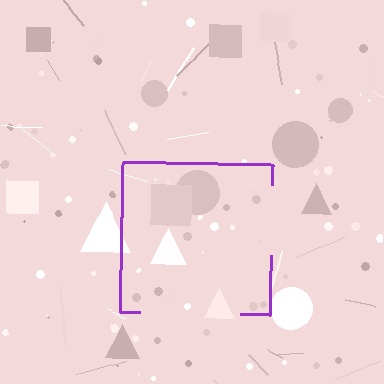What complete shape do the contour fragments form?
The contour fragments form a square.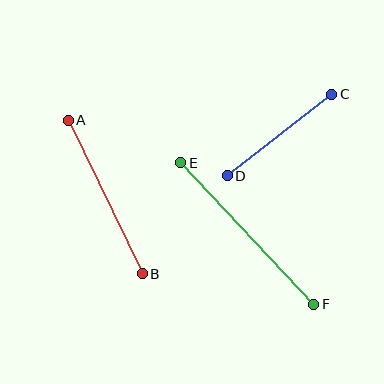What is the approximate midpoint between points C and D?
The midpoint is at approximately (280, 135) pixels.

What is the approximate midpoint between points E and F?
The midpoint is at approximately (247, 234) pixels.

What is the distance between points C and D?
The distance is approximately 132 pixels.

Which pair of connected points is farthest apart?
Points E and F are farthest apart.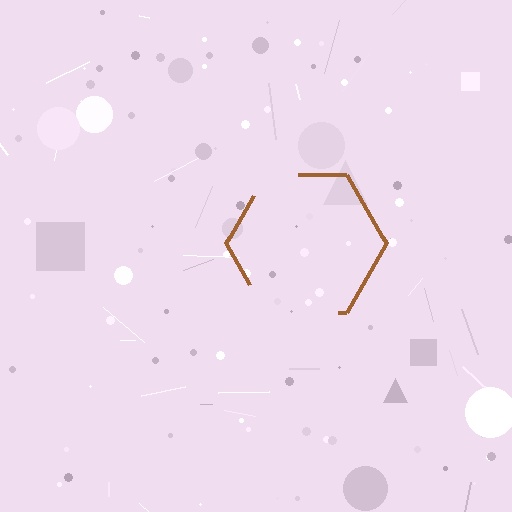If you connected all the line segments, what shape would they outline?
They would outline a hexagon.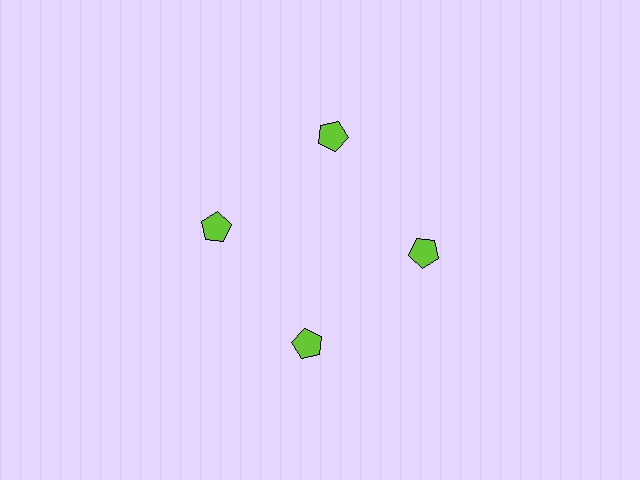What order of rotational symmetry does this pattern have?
This pattern has 4-fold rotational symmetry.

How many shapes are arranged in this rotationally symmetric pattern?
There are 4 shapes, arranged in 4 groups of 1.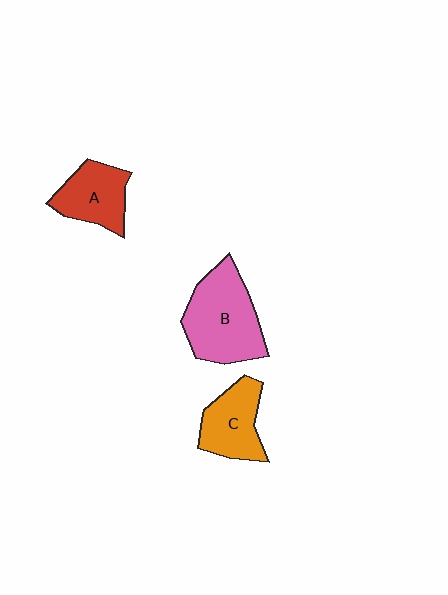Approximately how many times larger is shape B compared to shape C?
Approximately 1.5 times.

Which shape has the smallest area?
Shape A (red).